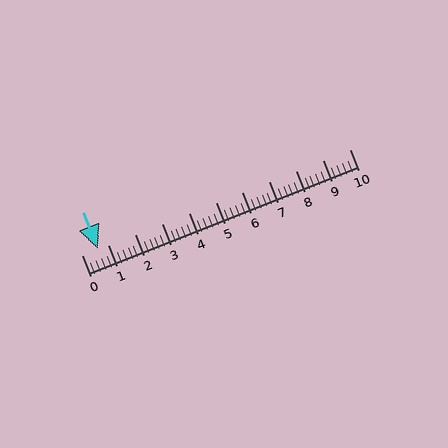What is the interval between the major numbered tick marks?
The major tick marks are spaced 1 units apart.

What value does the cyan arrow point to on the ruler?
The cyan arrow points to approximately 0.6.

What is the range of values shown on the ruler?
The ruler shows values from 0 to 10.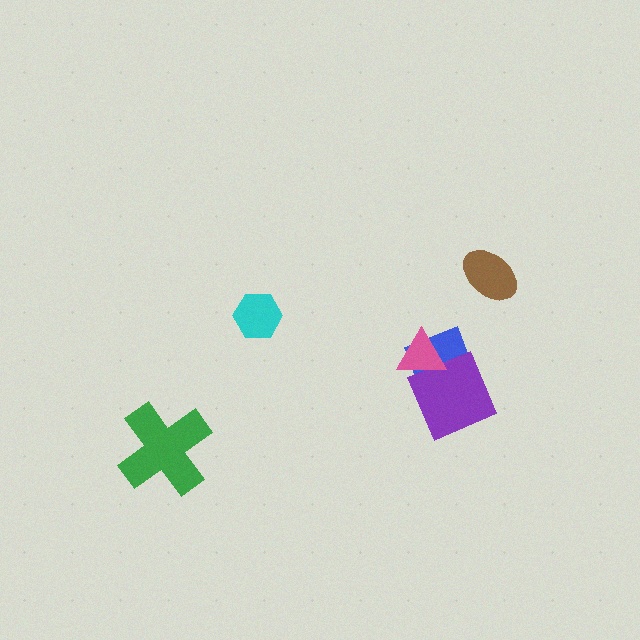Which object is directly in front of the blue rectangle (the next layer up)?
The purple diamond is directly in front of the blue rectangle.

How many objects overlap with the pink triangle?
2 objects overlap with the pink triangle.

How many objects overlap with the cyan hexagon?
0 objects overlap with the cyan hexagon.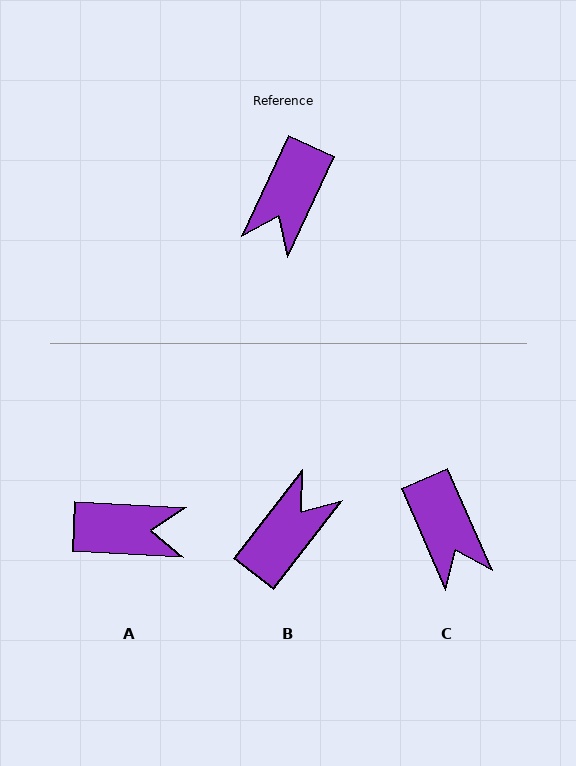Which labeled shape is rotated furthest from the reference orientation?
B, about 167 degrees away.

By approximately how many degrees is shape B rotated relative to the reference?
Approximately 167 degrees counter-clockwise.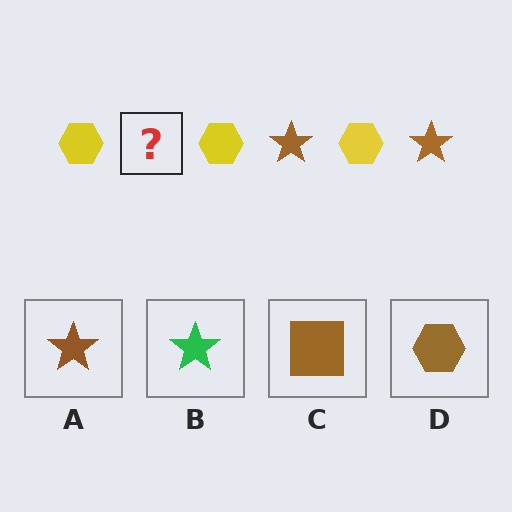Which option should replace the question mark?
Option A.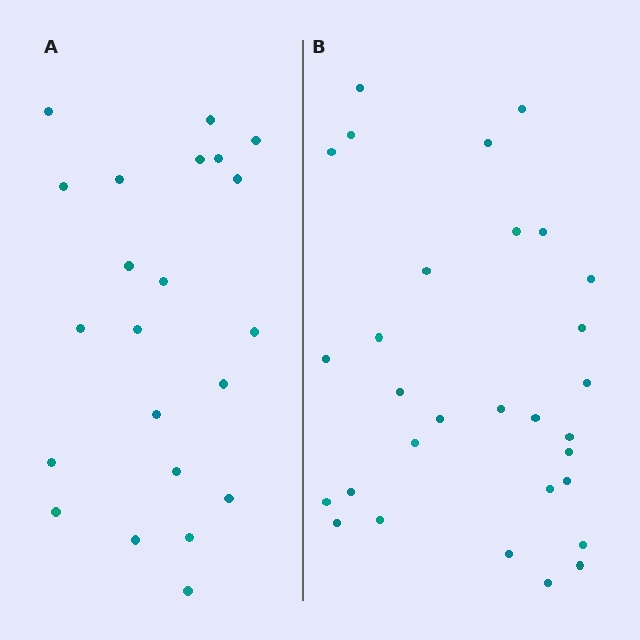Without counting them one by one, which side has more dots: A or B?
Region B (the right region) has more dots.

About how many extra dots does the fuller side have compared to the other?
Region B has roughly 8 or so more dots than region A.